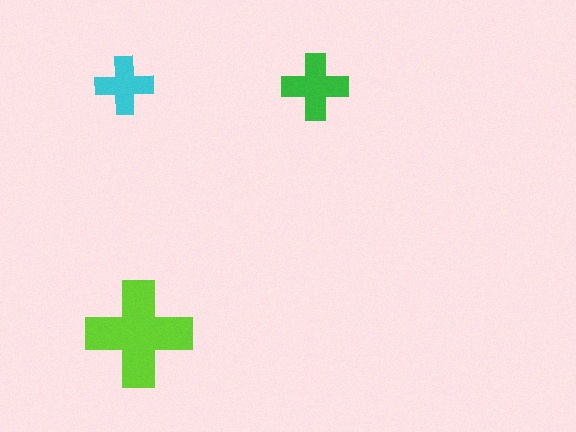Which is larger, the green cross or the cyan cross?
The green one.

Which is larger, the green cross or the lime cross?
The lime one.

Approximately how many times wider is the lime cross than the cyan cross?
About 2 times wider.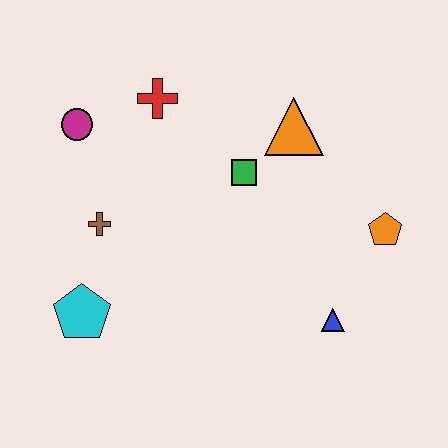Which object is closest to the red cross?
The magenta circle is closest to the red cross.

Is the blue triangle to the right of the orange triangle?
Yes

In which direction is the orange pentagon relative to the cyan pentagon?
The orange pentagon is to the right of the cyan pentagon.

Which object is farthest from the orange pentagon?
The magenta circle is farthest from the orange pentagon.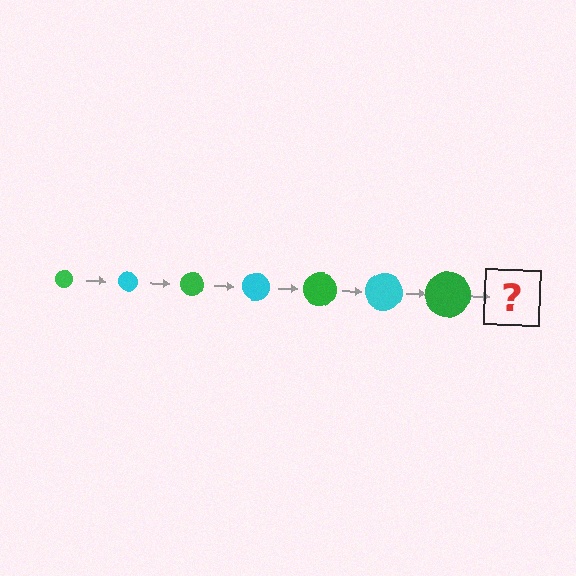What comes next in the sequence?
The next element should be a cyan circle, larger than the previous one.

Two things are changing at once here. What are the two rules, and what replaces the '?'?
The two rules are that the circle grows larger each step and the color cycles through green and cyan. The '?' should be a cyan circle, larger than the previous one.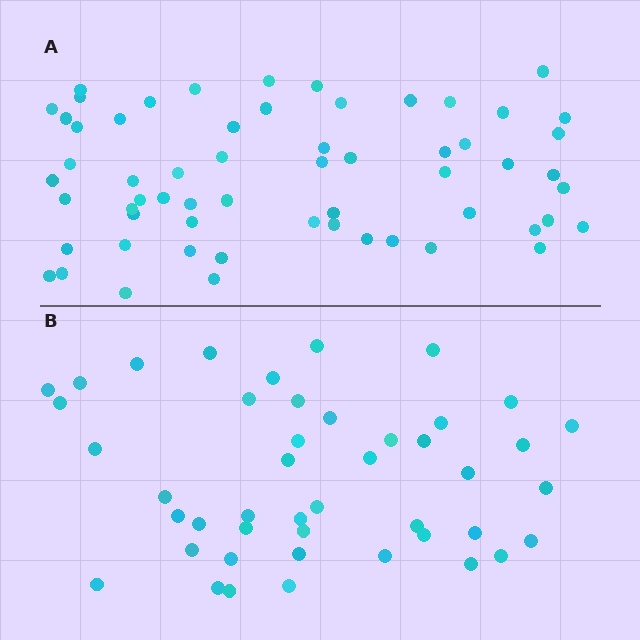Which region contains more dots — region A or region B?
Region A (the top region) has more dots.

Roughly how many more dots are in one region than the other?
Region A has approximately 15 more dots than region B.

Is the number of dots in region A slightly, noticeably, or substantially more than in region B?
Region A has noticeably more, but not dramatically so. The ratio is roughly 1.3 to 1.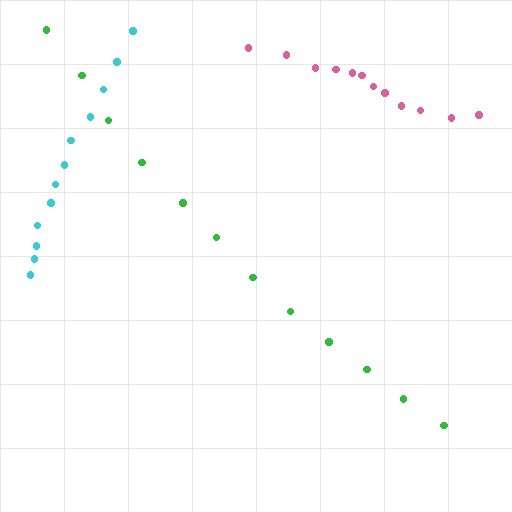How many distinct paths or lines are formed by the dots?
There are 3 distinct paths.